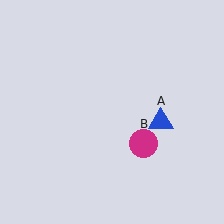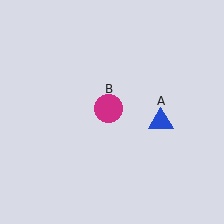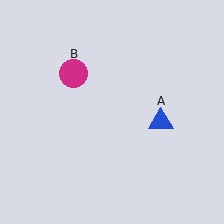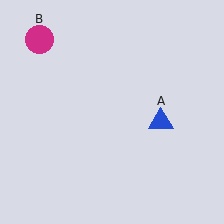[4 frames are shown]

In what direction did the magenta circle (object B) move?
The magenta circle (object B) moved up and to the left.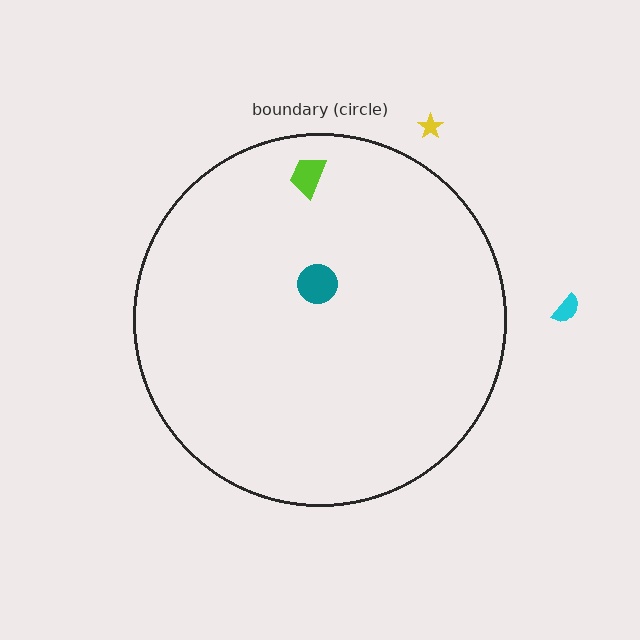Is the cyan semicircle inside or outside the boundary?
Outside.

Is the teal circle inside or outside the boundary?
Inside.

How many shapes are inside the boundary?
2 inside, 2 outside.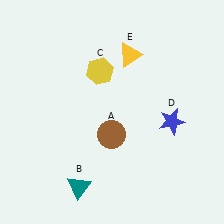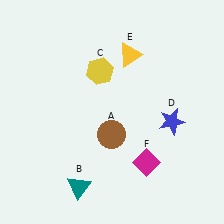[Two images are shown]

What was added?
A magenta diamond (F) was added in Image 2.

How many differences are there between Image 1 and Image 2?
There is 1 difference between the two images.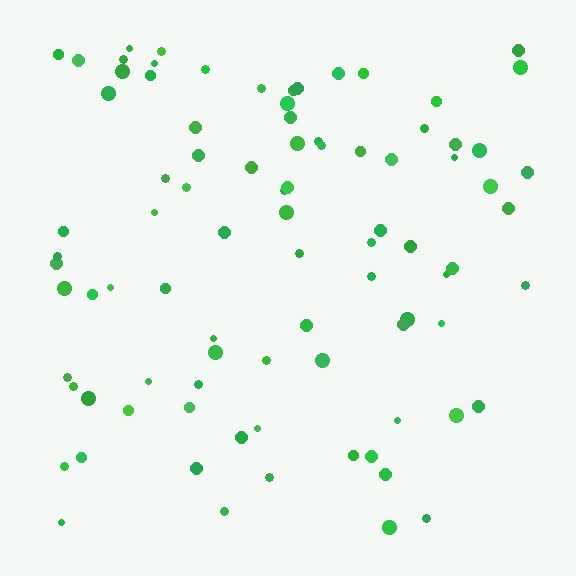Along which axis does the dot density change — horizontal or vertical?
Vertical.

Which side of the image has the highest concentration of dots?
The top.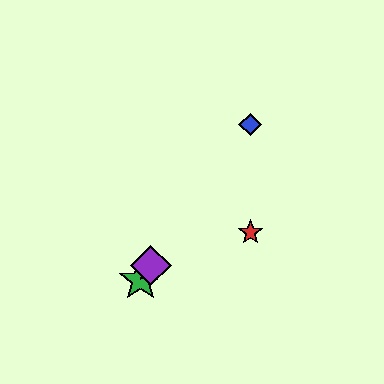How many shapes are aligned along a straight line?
4 shapes (the blue diamond, the green star, the yellow star, the purple diamond) are aligned along a straight line.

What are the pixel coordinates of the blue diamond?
The blue diamond is at (250, 125).